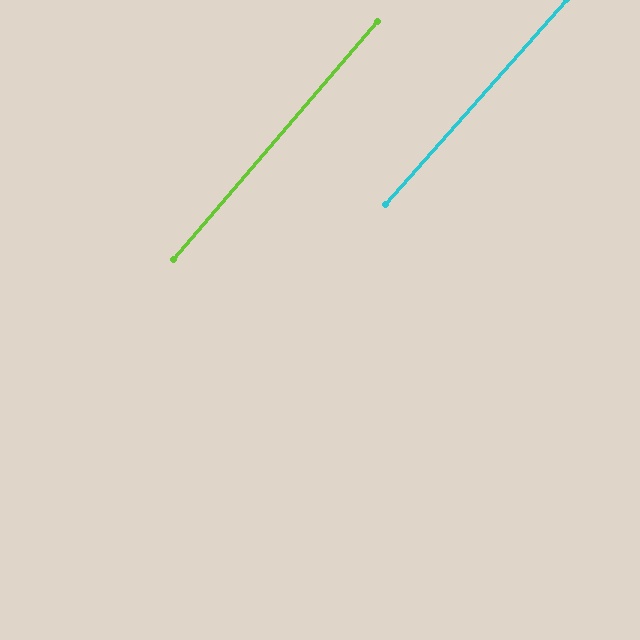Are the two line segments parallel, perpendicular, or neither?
Parallel — their directions differ by only 0.7°.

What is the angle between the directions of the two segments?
Approximately 1 degree.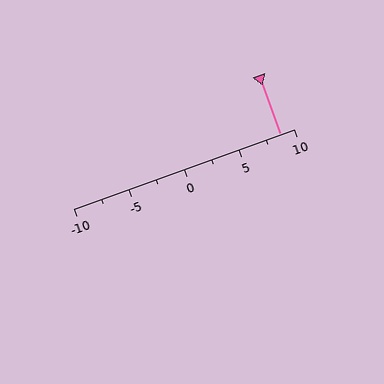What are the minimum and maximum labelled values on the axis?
The axis runs from -10 to 10.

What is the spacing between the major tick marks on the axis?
The major ticks are spaced 5 apart.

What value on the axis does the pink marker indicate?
The marker indicates approximately 8.8.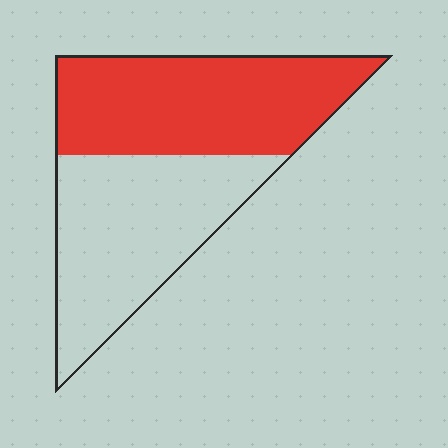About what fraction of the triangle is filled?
About one half (1/2).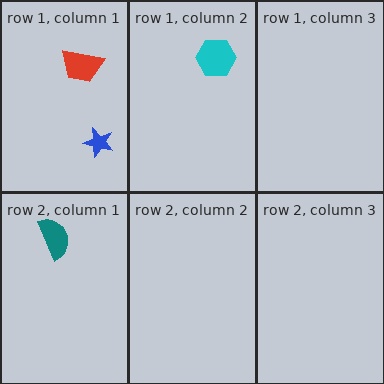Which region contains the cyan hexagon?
The row 1, column 2 region.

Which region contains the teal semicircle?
The row 2, column 1 region.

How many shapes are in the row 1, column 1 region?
2.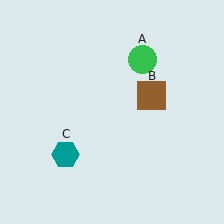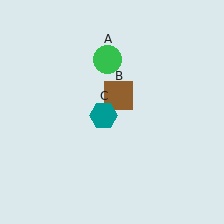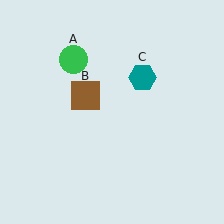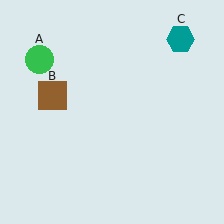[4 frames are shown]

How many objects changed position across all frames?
3 objects changed position: green circle (object A), brown square (object B), teal hexagon (object C).